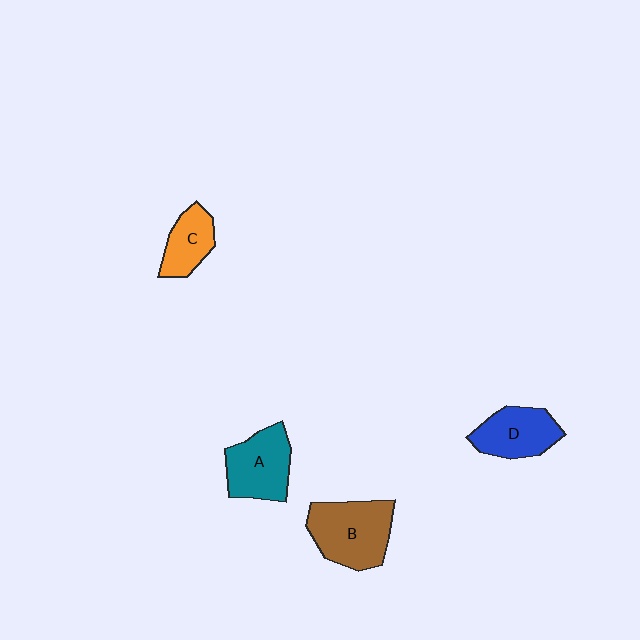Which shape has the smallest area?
Shape C (orange).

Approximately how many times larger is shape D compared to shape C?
Approximately 1.3 times.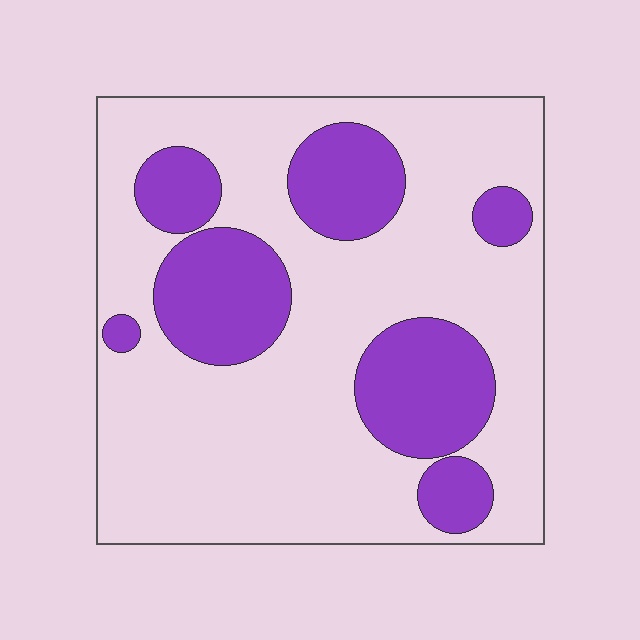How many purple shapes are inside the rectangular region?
7.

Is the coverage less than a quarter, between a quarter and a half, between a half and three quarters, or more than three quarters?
Between a quarter and a half.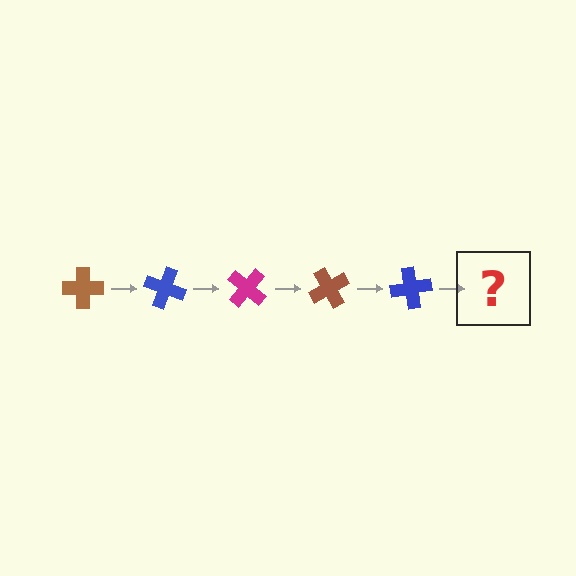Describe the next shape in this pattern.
It should be a magenta cross, rotated 100 degrees from the start.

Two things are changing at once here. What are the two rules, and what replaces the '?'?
The two rules are that it rotates 20 degrees each step and the color cycles through brown, blue, and magenta. The '?' should be a magenta cross, rotated 100 degrees from the start.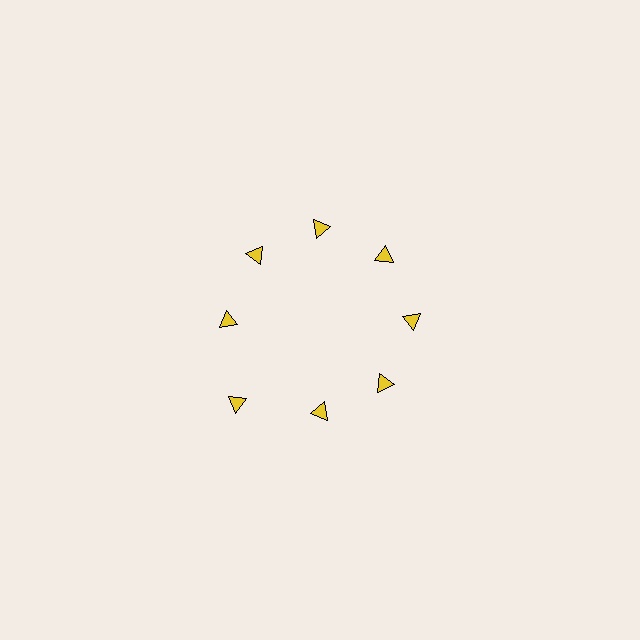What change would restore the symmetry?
The symmetry would be restored by moving it inward, back onto the ring so that all 8 triangles sit at equal angles and equal distance from the center.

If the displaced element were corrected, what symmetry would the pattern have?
It would have 8-fold rotational symmetry — the pattern would map onto itself every 45 degrees.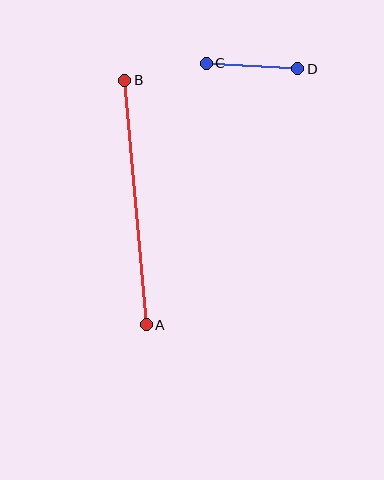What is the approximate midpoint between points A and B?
The midpoint is at approximately (136, 202) pixels.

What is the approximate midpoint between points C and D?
The midpoint is at approximately (252, 66) pixels.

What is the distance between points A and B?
The distance is approximately 245 pixels.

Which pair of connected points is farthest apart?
Points A and B are farthest apart.